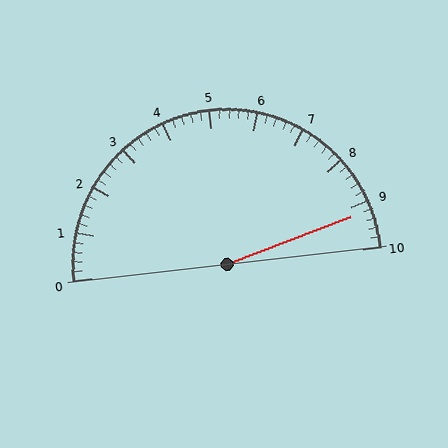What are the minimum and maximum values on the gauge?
The gauge ranges from 0 to 10.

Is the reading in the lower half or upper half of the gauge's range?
The reading is in the upper half of the range (0 to 10).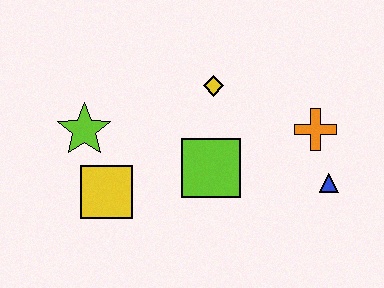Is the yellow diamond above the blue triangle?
Yes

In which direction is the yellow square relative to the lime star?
The yellow square is below the lime star.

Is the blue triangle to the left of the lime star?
No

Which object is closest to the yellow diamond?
The lime square is closest to the yellow diamond.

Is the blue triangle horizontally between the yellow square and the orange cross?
No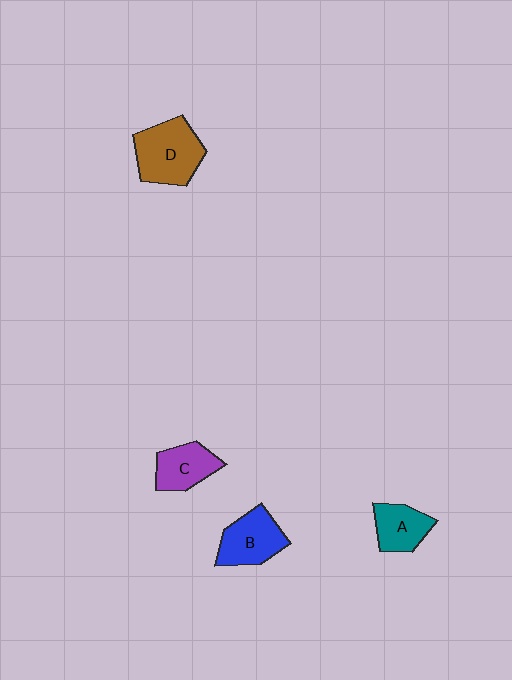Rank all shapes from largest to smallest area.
From largest to smallest: D (brown), B (blue), C (purple), A (teal).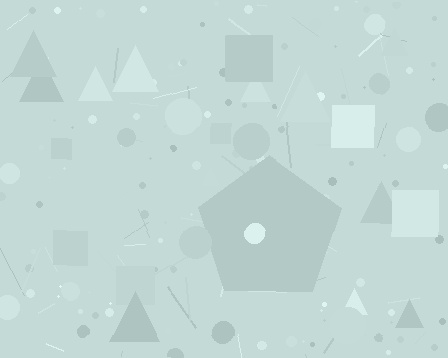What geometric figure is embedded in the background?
A pentagon is embedded in the background.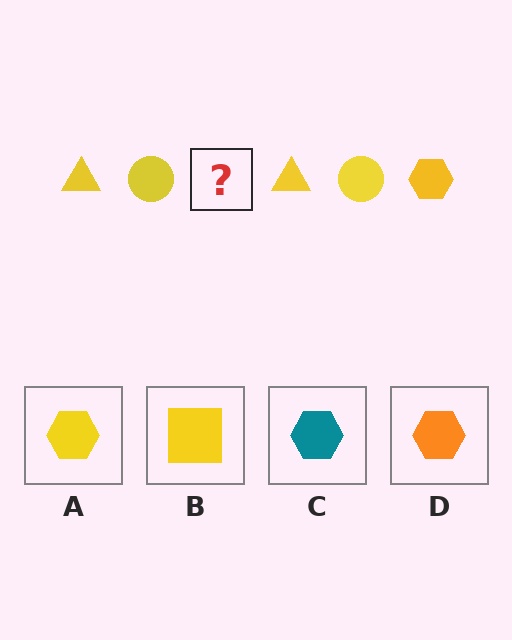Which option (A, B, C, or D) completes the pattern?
A.